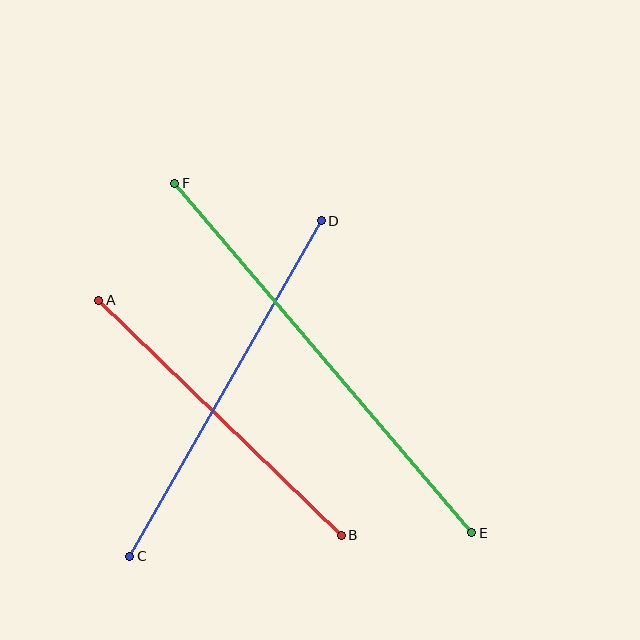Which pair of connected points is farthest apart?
Points E and F are farthest apart.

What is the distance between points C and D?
The distance is approximately 386 pixels.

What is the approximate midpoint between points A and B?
The midpoint is at approximately (220, 418) pixels.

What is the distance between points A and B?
The distance is approximately 338 pixels.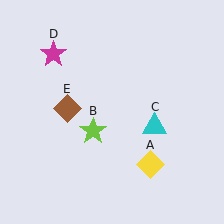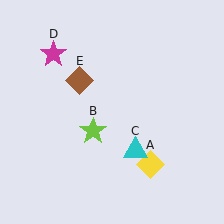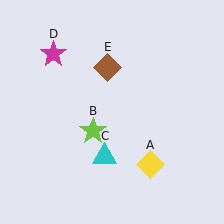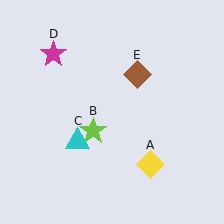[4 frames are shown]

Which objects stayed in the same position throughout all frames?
Yellow diamond (object A) and lime star (object B) and magenta star (object D) remained stationary.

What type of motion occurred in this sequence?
The cyan triangle (object C), brown diamond (object E) rotated clockwise around the center of the scene.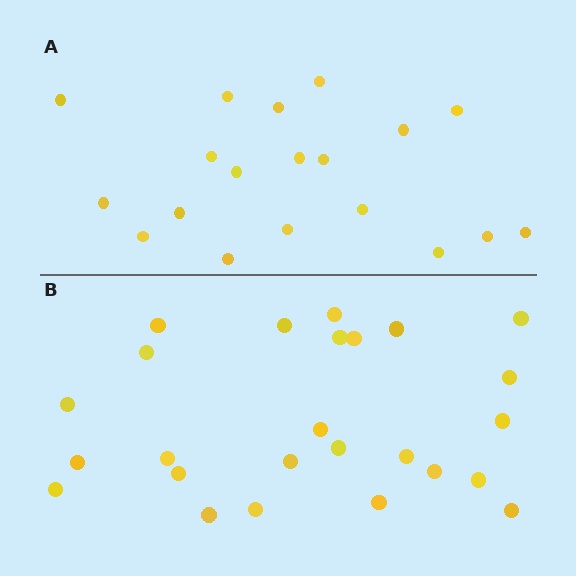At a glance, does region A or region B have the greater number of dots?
Region B (the bottom region) has more dots.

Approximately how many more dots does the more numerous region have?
Region B has about 6 more dots than region A.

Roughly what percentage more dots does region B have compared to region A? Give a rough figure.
About 30% more.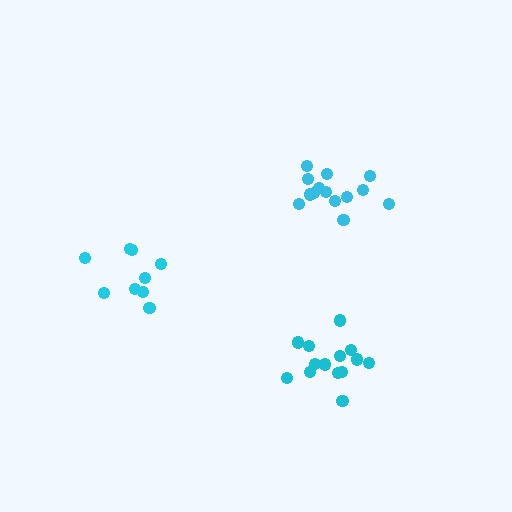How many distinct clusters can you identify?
There are 3 distinct clusters.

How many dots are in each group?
Group 1: 14 dots, Group 2: 9 dots, Group 3: 14 dots (37 total).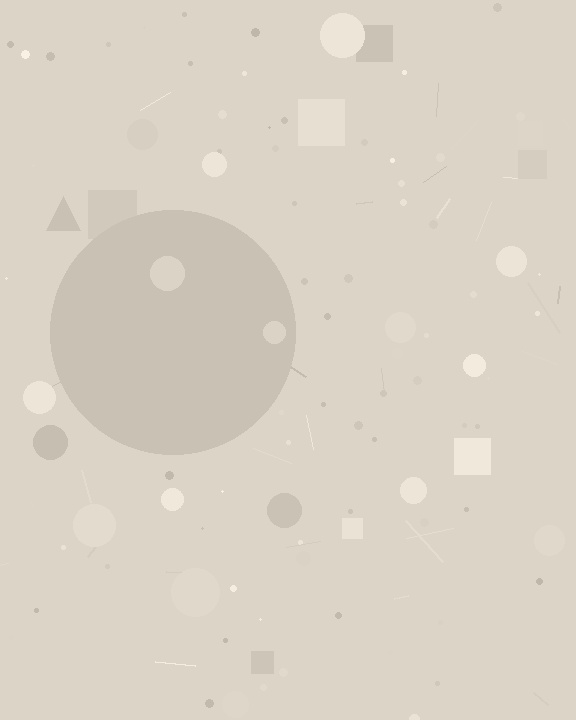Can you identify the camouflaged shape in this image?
The camouflaged shape is a circle.